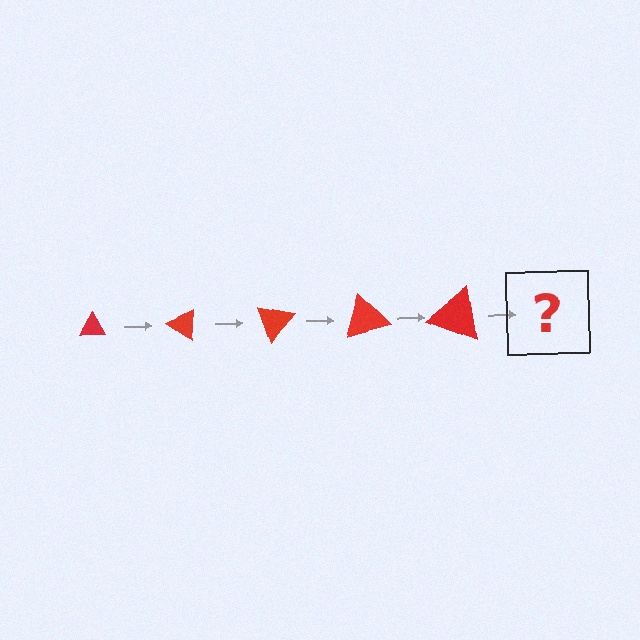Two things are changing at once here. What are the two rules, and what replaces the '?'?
The two rules are that the triangle grows larger each step and it rotates 35 degrees each step. The '?' should be a triangle, larger than the previous one and rotated 175 degrees from the start.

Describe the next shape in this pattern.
It should be a triangle, larger than the previous one and rotated 175 degrees from the start.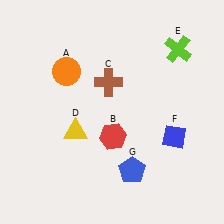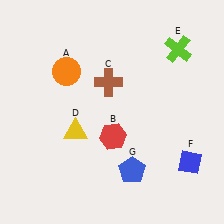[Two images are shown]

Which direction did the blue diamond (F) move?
The blue diamond (F) moved down.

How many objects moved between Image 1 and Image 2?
1 object moved between the two images.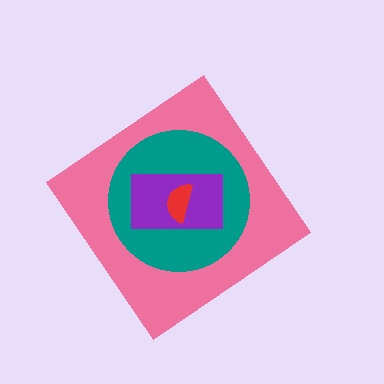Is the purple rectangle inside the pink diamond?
Yes.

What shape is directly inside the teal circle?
The purple rectangle.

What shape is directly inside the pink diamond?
The teal circle.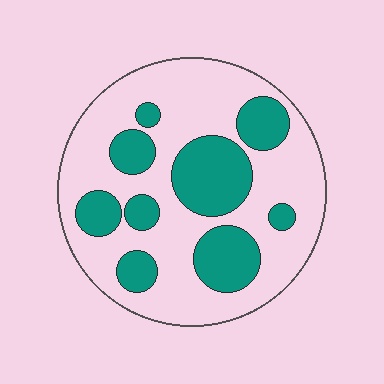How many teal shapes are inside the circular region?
9.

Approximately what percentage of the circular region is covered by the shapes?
Approximately 30%.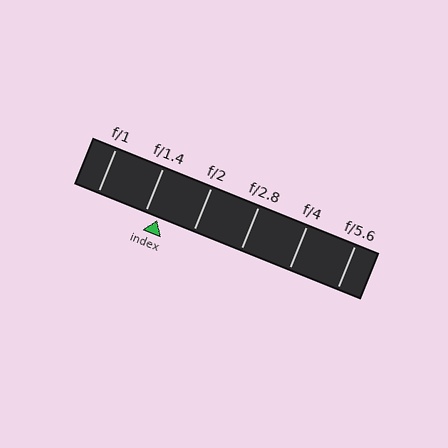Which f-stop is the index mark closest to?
The index mark is closest to f/1.4.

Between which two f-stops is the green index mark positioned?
The index mark is between f/1.4 and f/2.